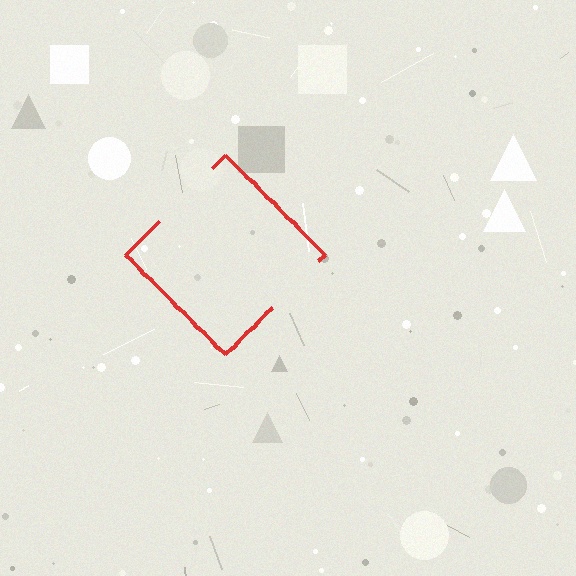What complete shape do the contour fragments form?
The contour fragments form a diamond.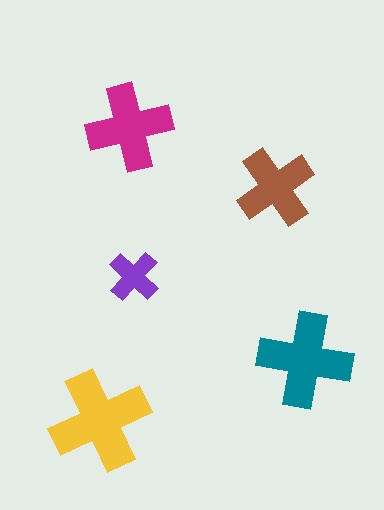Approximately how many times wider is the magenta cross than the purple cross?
About 1.5 times wider.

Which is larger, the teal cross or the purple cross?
The teal one.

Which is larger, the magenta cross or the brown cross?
The magenta one.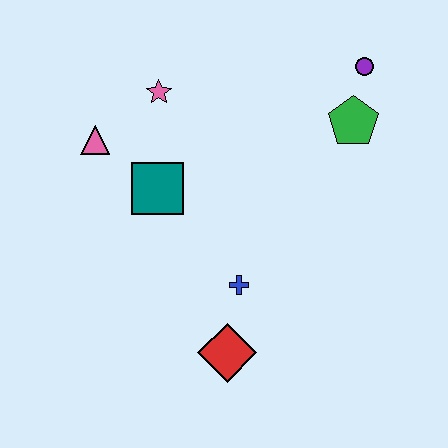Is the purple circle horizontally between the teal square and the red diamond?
No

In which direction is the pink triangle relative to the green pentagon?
The pink triangle is to the left of the green pentagon.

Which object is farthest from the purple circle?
The red diamond is farthest from the purple circle.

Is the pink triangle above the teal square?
Yes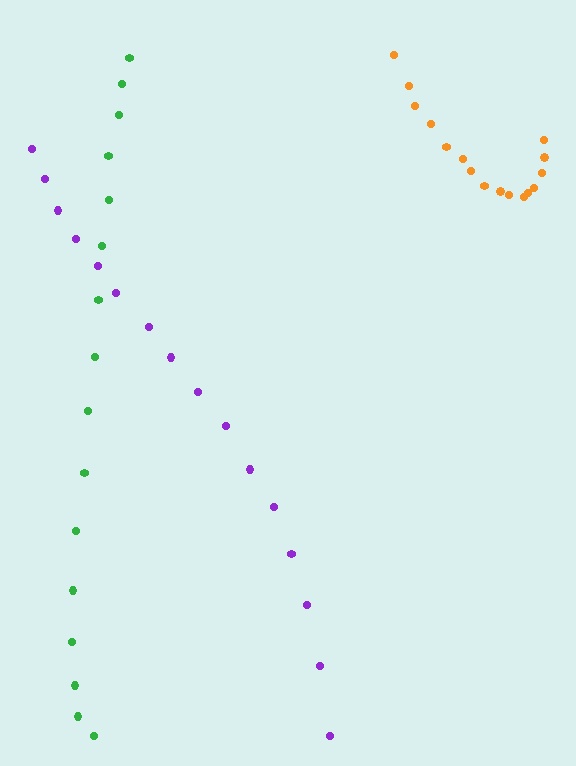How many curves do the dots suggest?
There are 3 distinct paths.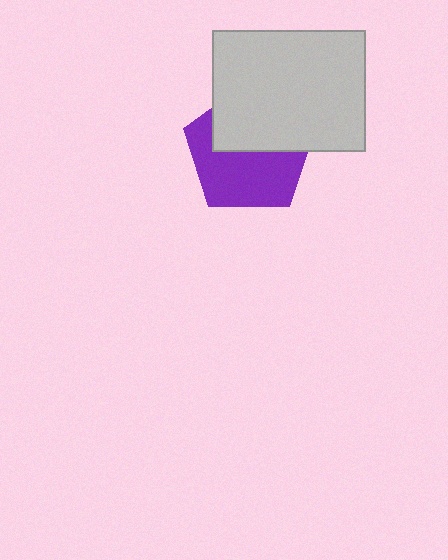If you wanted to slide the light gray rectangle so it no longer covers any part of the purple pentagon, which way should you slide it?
Slide it up — that is the most direct way to separate the two shapes.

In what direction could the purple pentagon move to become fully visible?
The purple pentagon could move down. That would shift it out from behind the light gray rectangle entirely.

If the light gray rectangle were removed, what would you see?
You would see the complete purple pentagon.